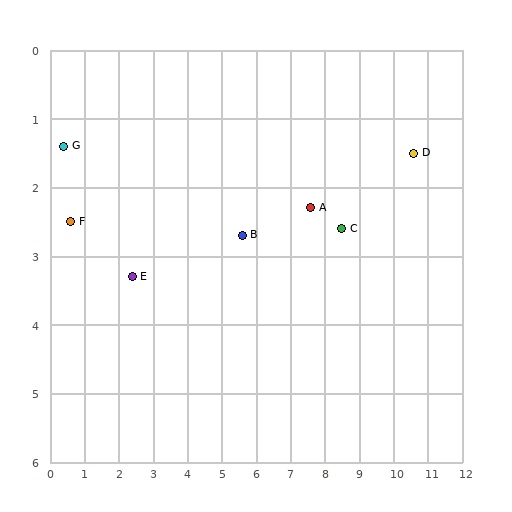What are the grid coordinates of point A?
Point A is at approximately (7.6, 2.3).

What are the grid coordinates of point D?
Point D is at approximately (10.6, 1.5).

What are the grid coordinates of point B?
Point B is at approximately (5.6, 2.7).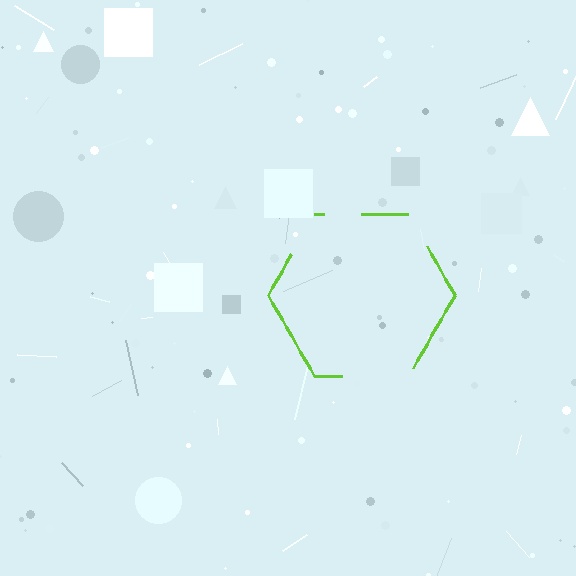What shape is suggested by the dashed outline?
The dashed outline suggests a hexagon.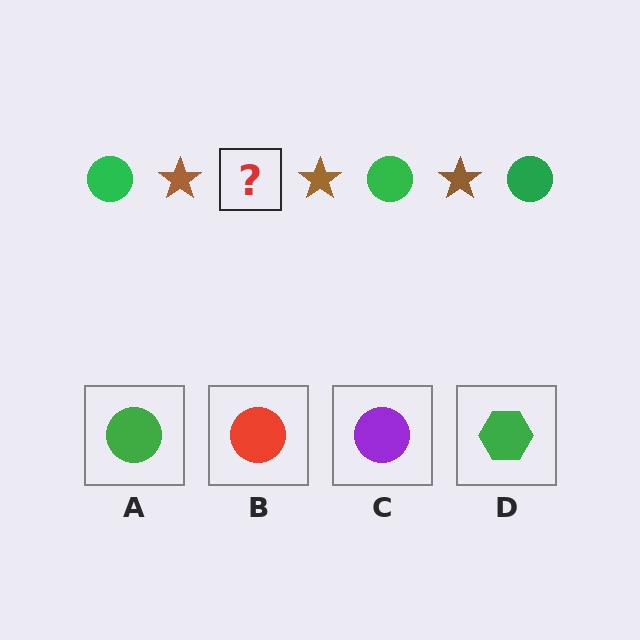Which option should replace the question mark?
Option A.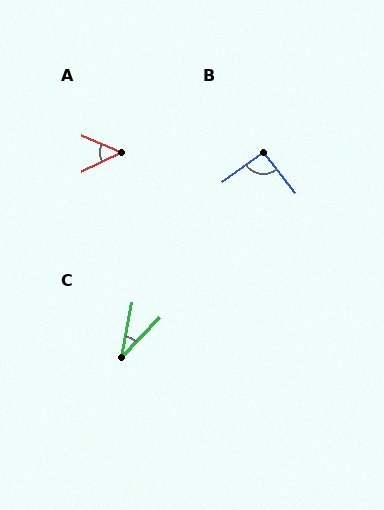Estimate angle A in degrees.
Approximately 49 degrees.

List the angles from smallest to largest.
C (33°), A (49°), B (93°).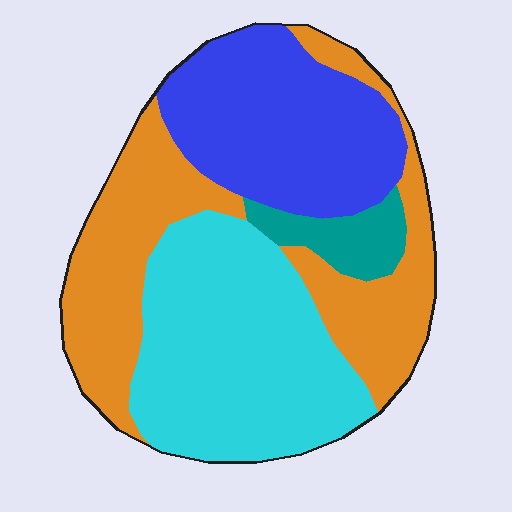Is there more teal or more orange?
Orange.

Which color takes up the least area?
Teal, at roughly 5%.